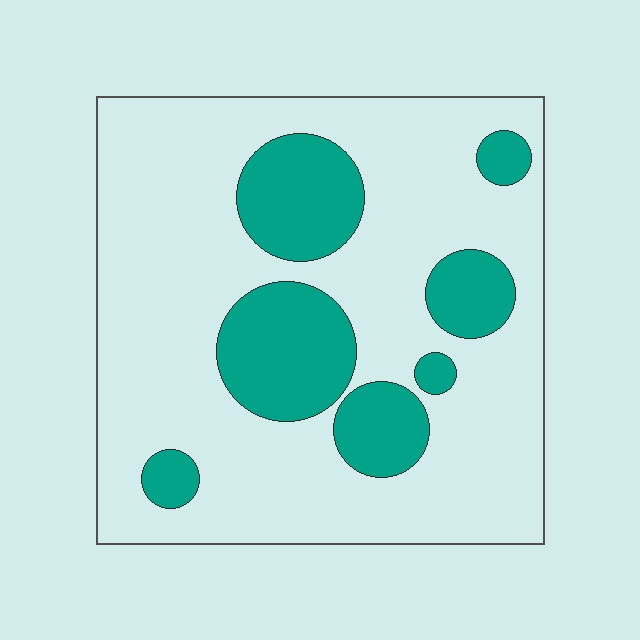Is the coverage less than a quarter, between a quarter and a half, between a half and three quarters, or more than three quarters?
Less than a quarter.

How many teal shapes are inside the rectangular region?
7.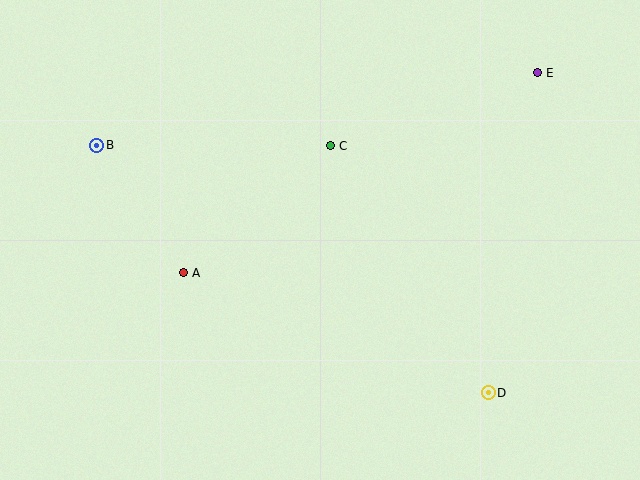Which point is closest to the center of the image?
Point C at (330, 146) is closest to the center.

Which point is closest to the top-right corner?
Point E is closest to the top-right corner.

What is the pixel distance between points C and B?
The distance between C and B is 233 pixels.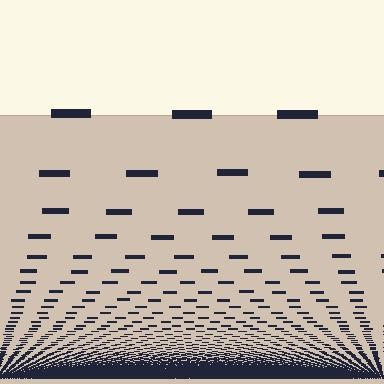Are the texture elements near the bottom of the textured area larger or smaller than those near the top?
Smaller. The gradient is inverted — elements near the bottom are smaller and denser.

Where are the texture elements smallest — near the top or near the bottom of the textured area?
Near the bottom.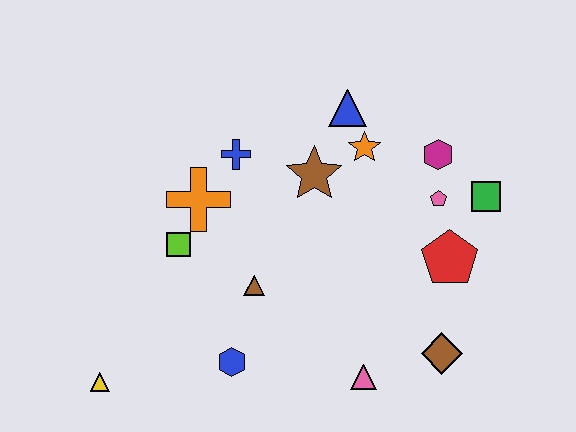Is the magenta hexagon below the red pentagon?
No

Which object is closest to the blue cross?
The orange cross is closest to the blue cross.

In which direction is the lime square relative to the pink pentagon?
The lime square is to the left of the pink pentagon.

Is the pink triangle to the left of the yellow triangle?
No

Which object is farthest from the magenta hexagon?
The yellow triangle is farthest from the magenta hexagon.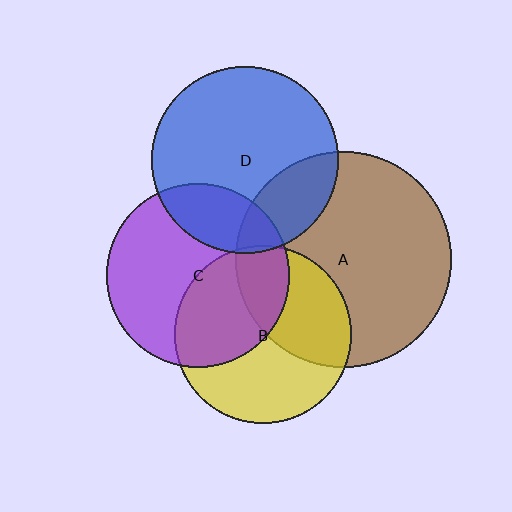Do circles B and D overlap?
Yes.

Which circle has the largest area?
Circle A (brown).